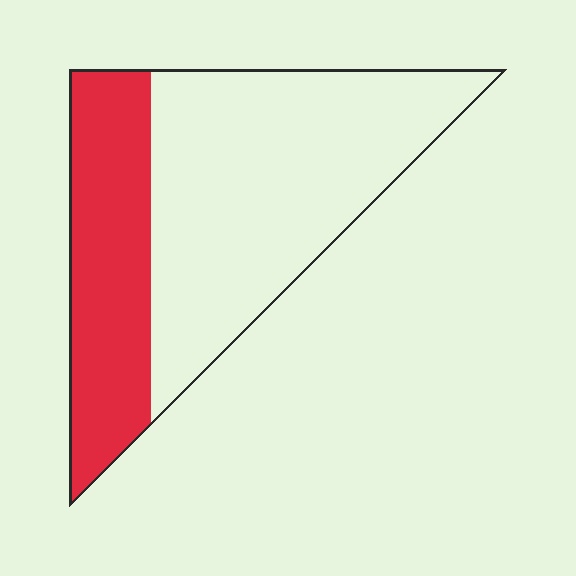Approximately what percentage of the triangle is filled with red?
Approximately 35%.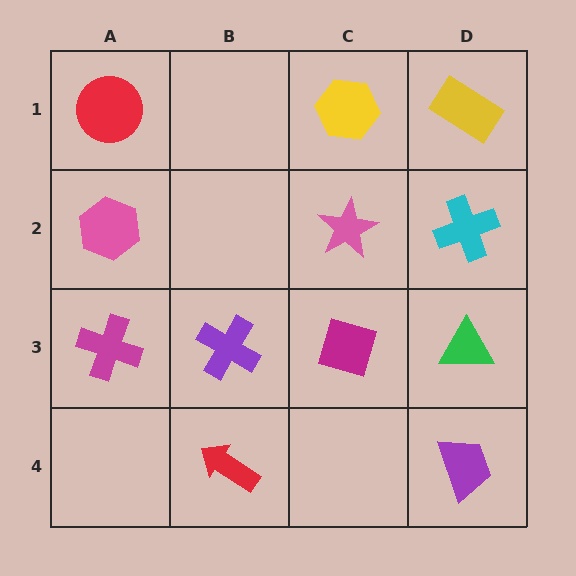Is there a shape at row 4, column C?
No, that cell is empty.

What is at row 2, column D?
A cyan cross.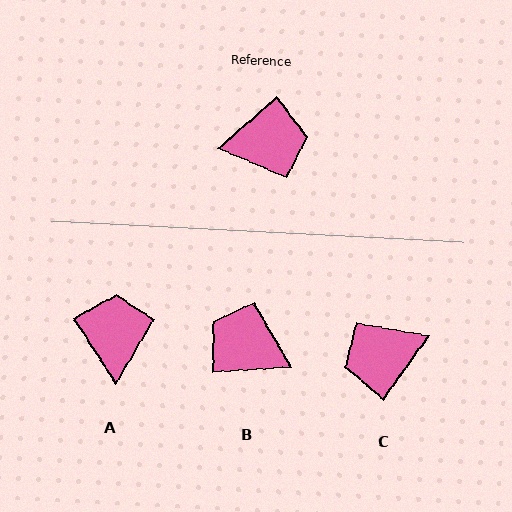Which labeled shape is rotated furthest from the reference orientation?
C, about 167 degrees away.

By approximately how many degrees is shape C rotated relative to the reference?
Approximately 167 degrees clockwise.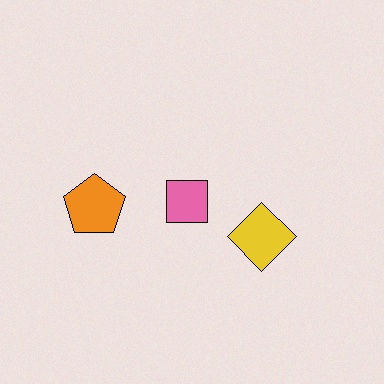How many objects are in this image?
There are 3 objects.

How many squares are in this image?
There is 1 square.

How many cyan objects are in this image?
There are no cyan objects.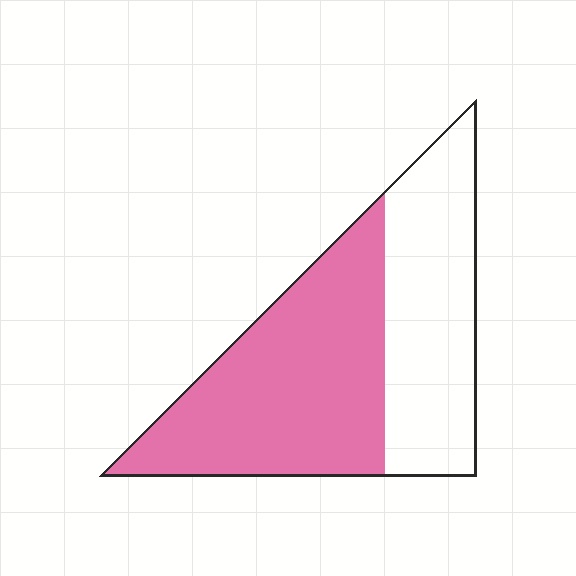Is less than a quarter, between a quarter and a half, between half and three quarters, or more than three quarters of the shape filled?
Between half and three quarters.